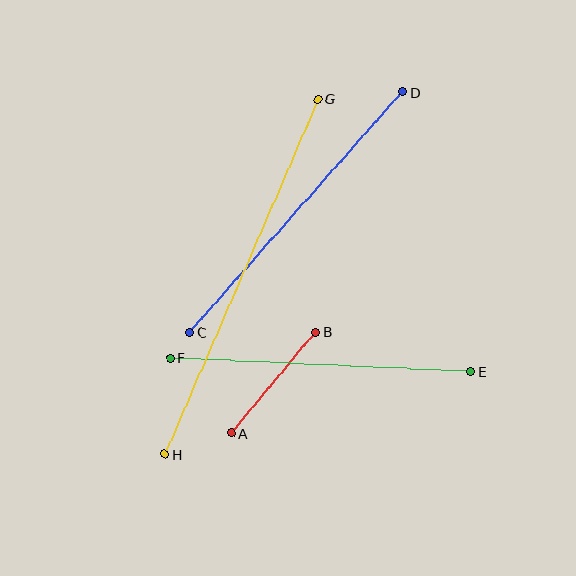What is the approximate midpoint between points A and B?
The midpoint is at approximately (273, 383) pixels.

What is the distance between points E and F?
The distance is approximately 301 pixels.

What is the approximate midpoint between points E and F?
The midpoint is at approximately (320, 365) pixels.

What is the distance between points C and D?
The distance is approximately 321 pixels.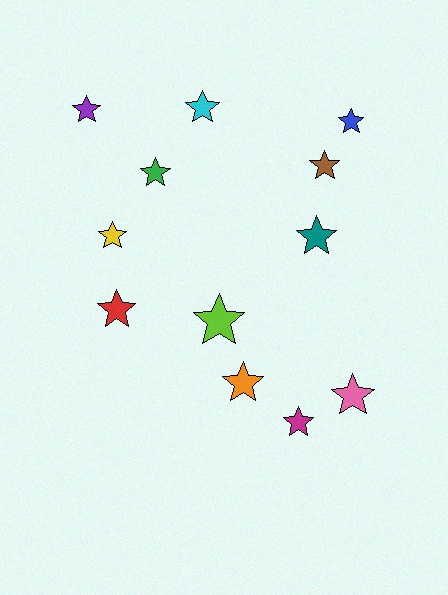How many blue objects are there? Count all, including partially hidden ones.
There is 1 blue object.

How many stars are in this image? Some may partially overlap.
There are 12 stars.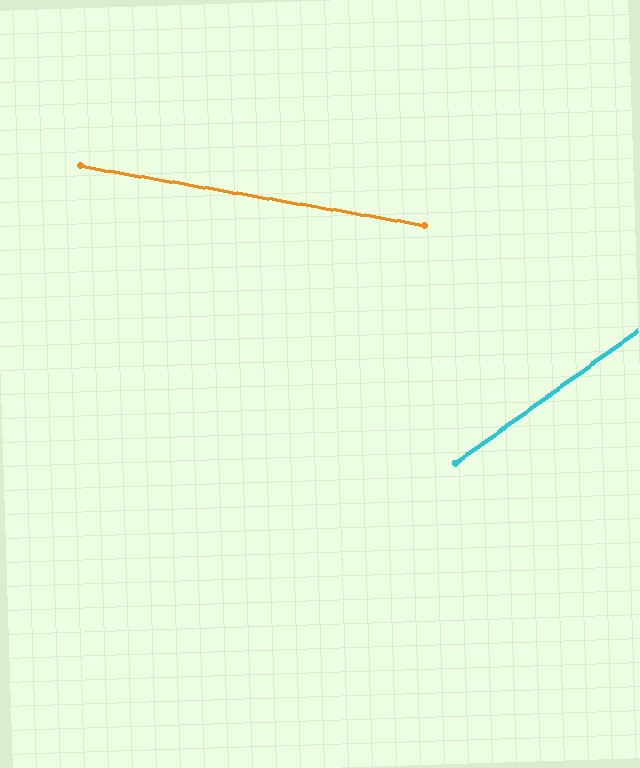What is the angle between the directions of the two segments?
Approximately 46 degrees.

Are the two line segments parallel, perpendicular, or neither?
Neither parallel nor perpendicular — they differ by about 46°.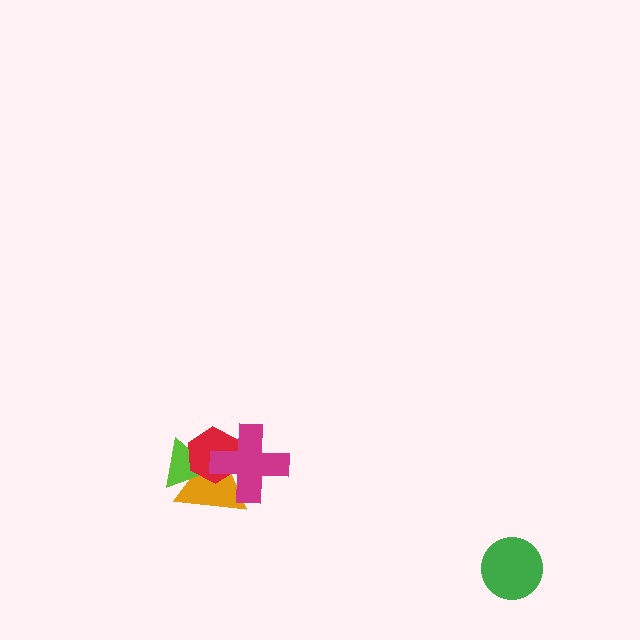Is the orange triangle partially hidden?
Yes, it is partially covered by another shape.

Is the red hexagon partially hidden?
Yes, it is partially covered by another shape.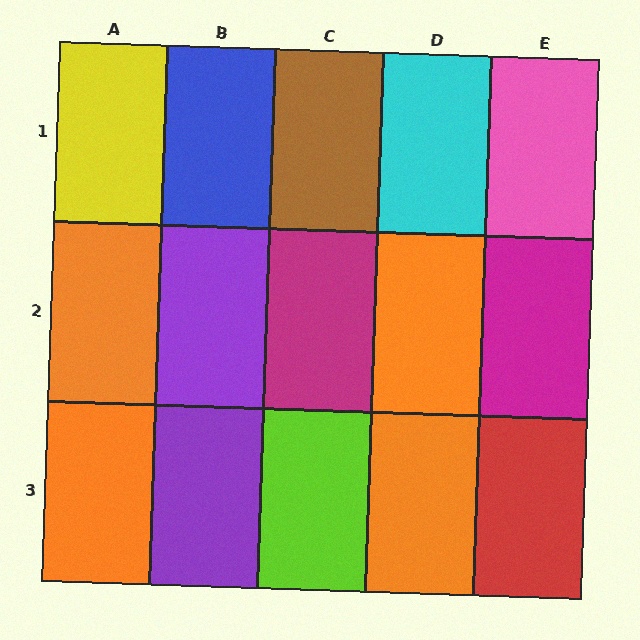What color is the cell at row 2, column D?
Orange.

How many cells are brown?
1 cell is brown.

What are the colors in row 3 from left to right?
Orange, purple, lime, orange, red.